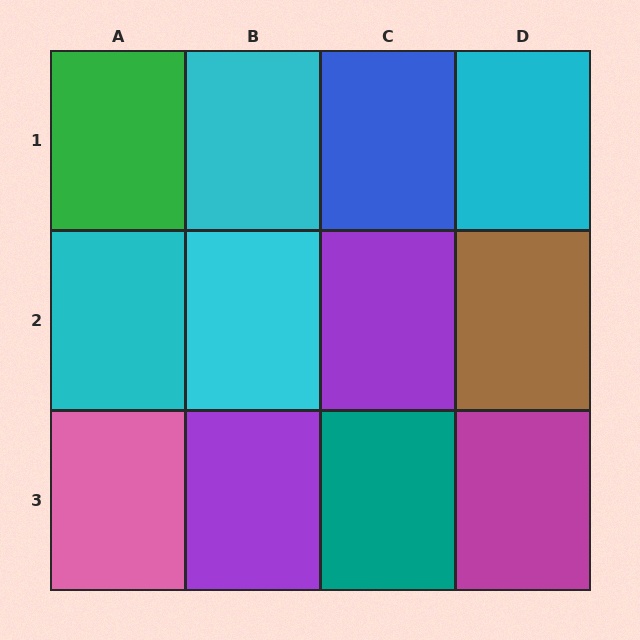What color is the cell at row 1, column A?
Green.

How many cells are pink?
1 cell is pink.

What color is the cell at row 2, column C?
Purple.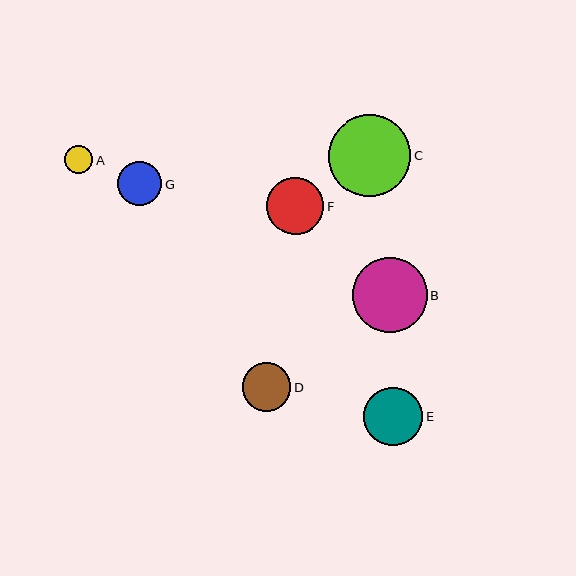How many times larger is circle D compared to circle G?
Circle D is approximately 1.1 times the size of circle G.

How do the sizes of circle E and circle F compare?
Circle E and circle F are approximately the same size.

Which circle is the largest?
Circle C is the largest with a size of approximately 83 pixels.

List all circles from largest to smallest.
From largest to smallest: C, B, E, F, D, G, A.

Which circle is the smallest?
Circle A is the smallest with a size of approximately 29 pixels.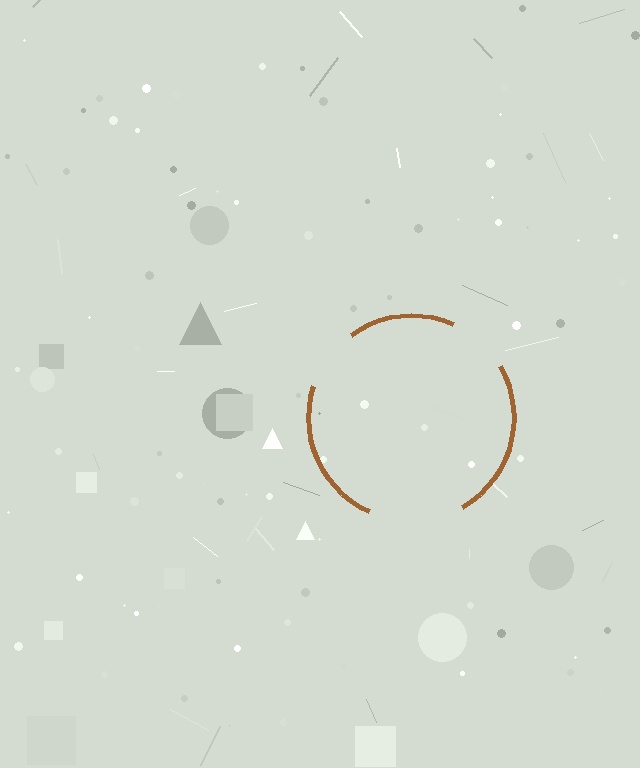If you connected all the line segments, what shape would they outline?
They would outline a circle.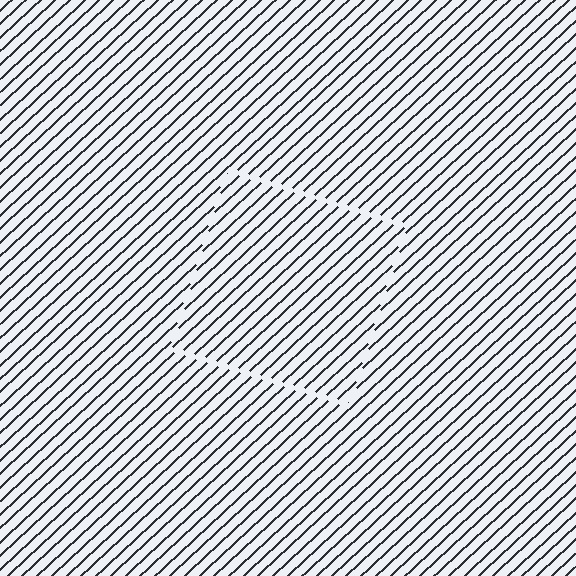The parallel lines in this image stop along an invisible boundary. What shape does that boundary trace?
An illusory square. The interior of the shape contains the same grating, shifted by half a period — the contour is defined by the phase discontinuity where line-ends from the inner and outer gratings abut.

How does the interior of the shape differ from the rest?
The interior of the shape contains the same grating, shifted by half a period — the contour is defined by the phase discontinuity where line-ends from the inner and outer gratings abut.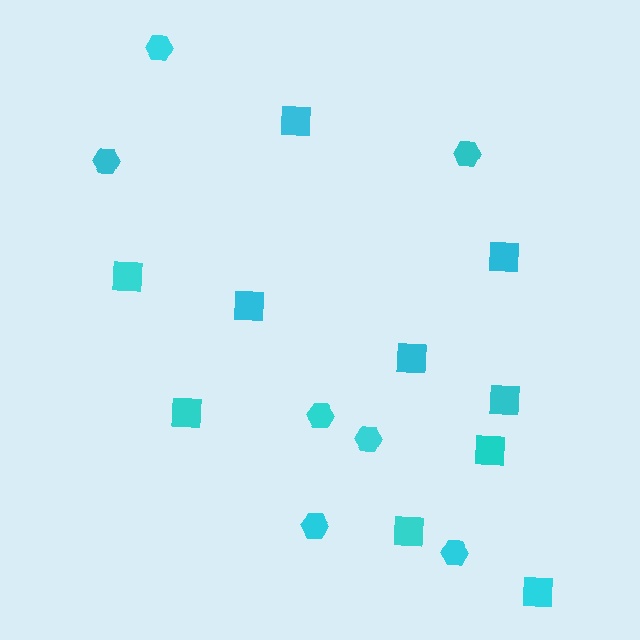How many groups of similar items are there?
There are 2 groups: one group of hexagons (7) and one group of squares (10).